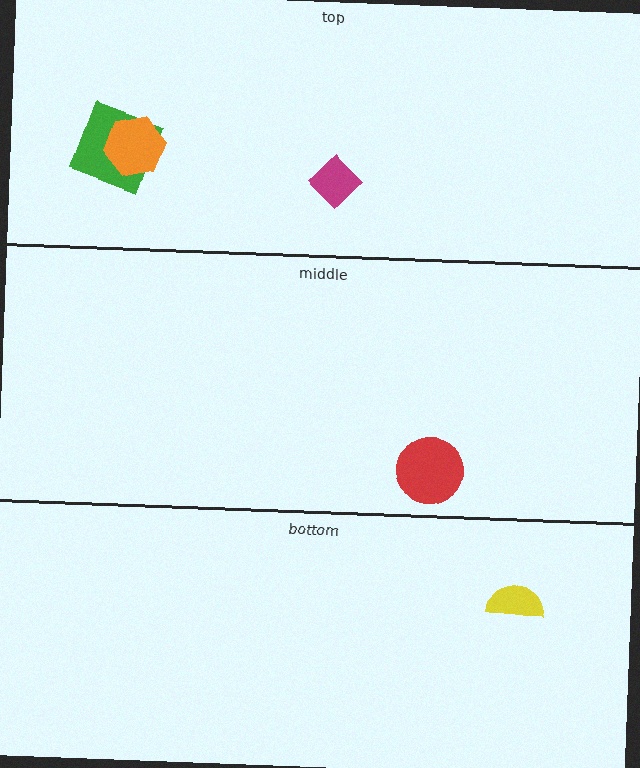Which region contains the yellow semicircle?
The bottom region.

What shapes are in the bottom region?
The yellow semicircle.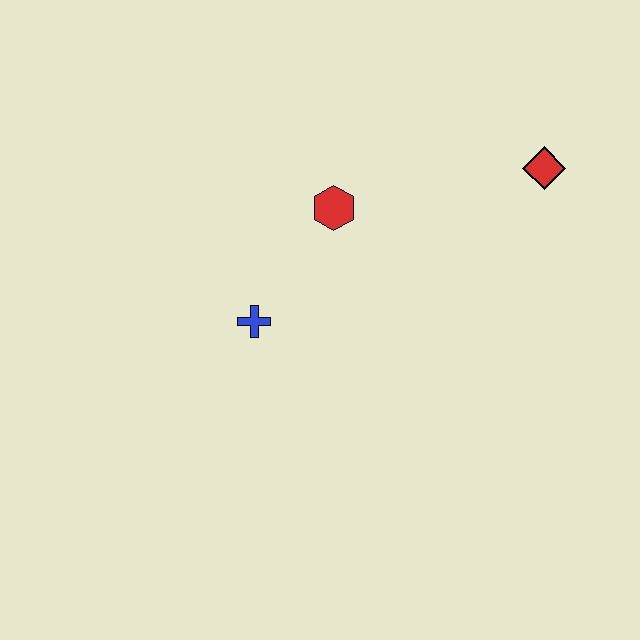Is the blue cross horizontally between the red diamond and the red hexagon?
No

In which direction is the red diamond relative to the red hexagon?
The red diamond is to the right of the red hexagon.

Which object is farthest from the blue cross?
The red diamond is farthest from the blue cross.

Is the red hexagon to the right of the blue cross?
Yes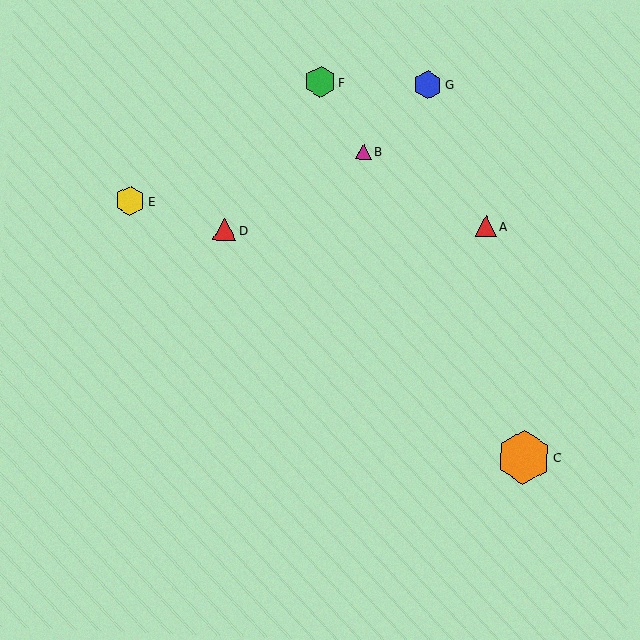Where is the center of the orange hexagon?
The center of the orange hexagon is at (524, 457).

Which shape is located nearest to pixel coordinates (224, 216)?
The red triangle (labeled D) at (225, 230) is nearest to that location.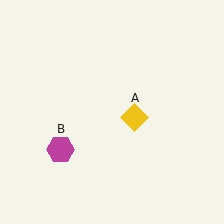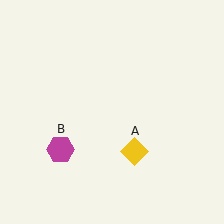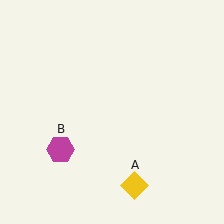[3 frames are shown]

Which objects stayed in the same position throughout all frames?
Magenta hexagon (object B) remained stationary.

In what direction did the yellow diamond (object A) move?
The yellow diamond (object A) moved down.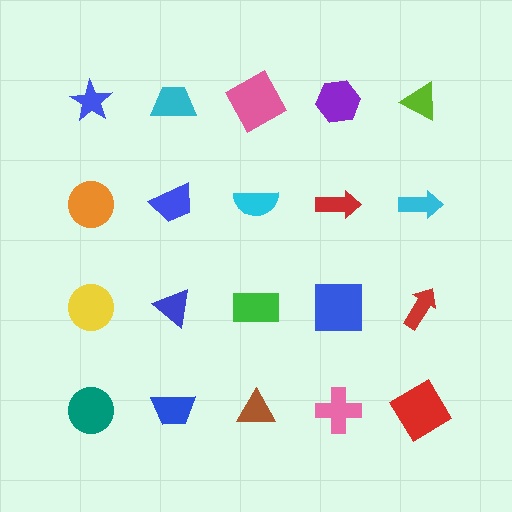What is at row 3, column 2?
A blue triangle.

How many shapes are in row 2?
5 shapes.